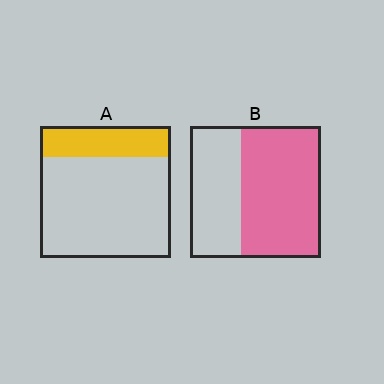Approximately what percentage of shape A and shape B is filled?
A is approximately 25% and B is approximately 60%.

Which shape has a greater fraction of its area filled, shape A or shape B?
Shape B.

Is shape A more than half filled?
No.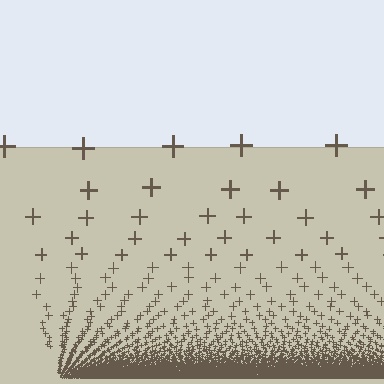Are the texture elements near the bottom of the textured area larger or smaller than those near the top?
Smaller. The gradient is inverted — elements near the bottom are smaller and denser.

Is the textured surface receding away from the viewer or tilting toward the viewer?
The surface appears to tilt toward the viewer. Texture elements get larger and sparser toward the top.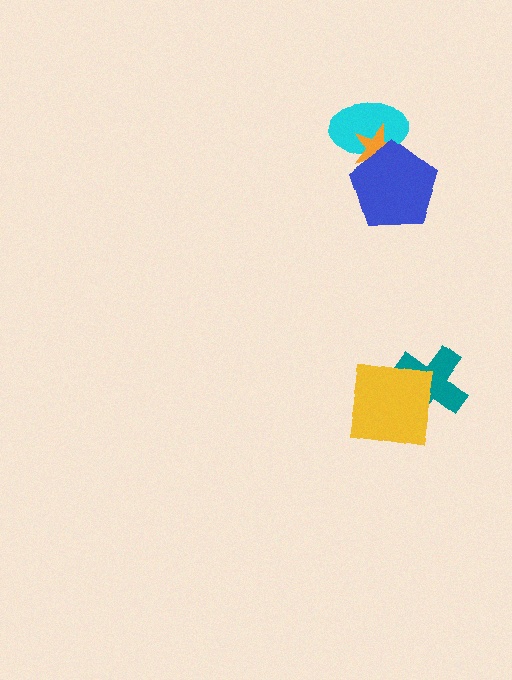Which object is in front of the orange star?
The blue pentagon is in front of the orange star.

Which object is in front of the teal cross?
The yellow square is in front of the teal cross.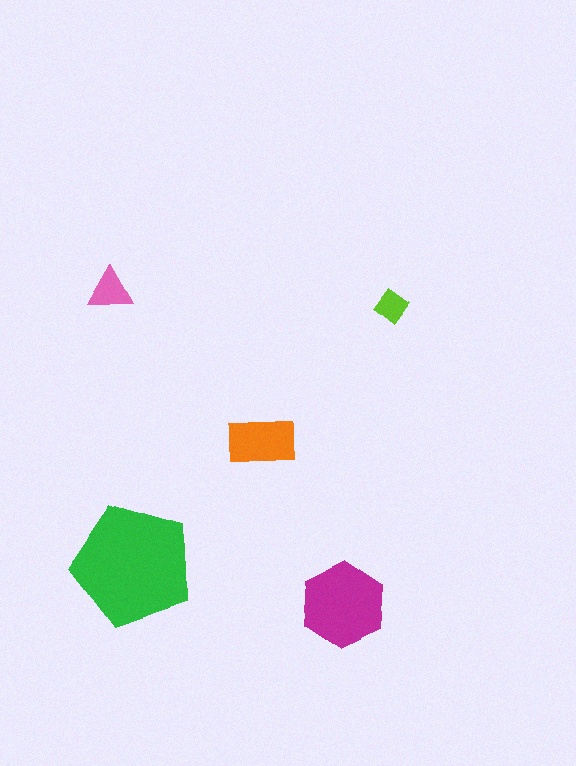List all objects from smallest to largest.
The lime diamond, the pink triangle, the orange rectangle, the magenta hexagon, the green pentagon.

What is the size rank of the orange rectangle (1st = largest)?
3rd.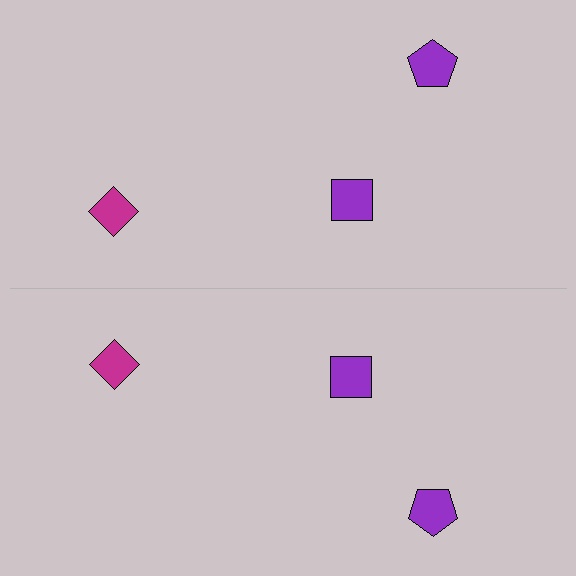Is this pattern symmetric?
Yes, this pattern has bilateral (reflection) symmetry.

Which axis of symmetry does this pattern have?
The pattern has a horizontal axis of symmetry running through the center of the image.